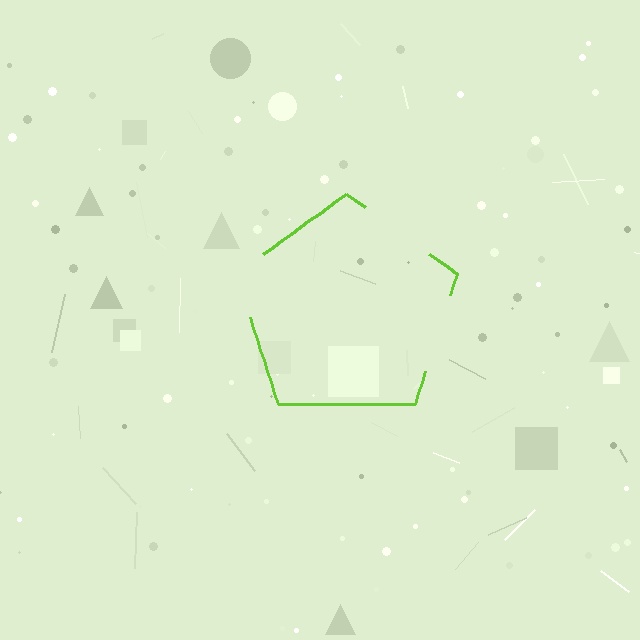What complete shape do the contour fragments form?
The contour fragments form a pentagon.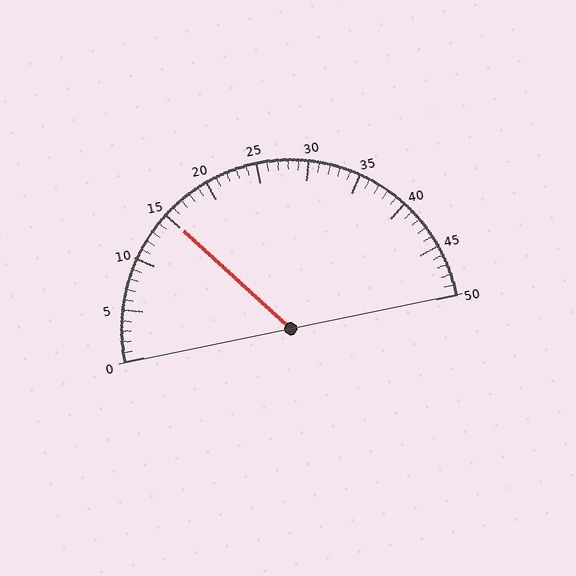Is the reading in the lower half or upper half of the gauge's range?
The reading is in the lower half of the range (0 to 50).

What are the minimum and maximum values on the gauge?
The gauge ranges from 0 to 50.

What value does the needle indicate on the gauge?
The needle indicates approximately 15.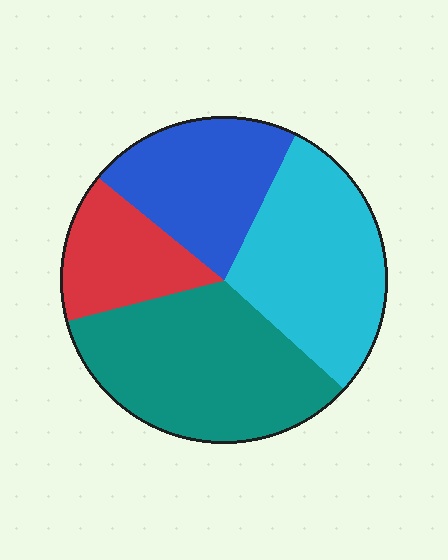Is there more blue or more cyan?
Cyan.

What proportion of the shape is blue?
Blue covers 21% of the shape.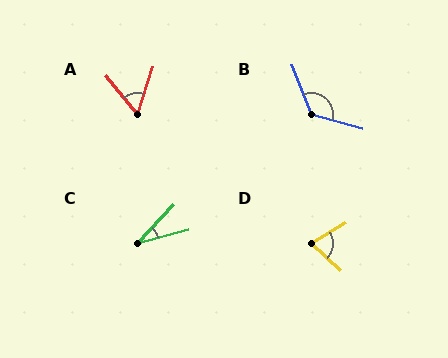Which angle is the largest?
B, at approximately 127 degrees.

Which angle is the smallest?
C, at approximately 31 degrees.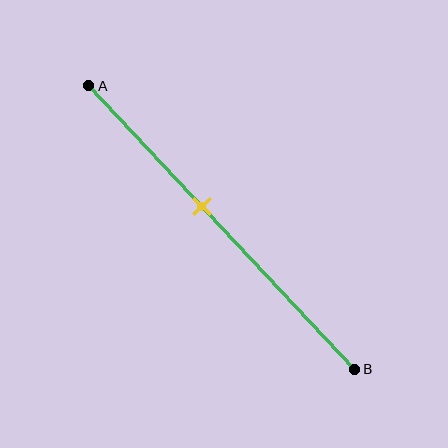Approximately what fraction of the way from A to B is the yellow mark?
The yellow mark is approximately 45% of the way from A to B.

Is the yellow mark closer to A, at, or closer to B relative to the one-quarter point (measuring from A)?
The yellow mark is closer to point B than the one-quarter point of segment AB.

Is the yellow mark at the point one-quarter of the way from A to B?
No, the mark is at about 45% from A, not at the 25% one-quarter point.